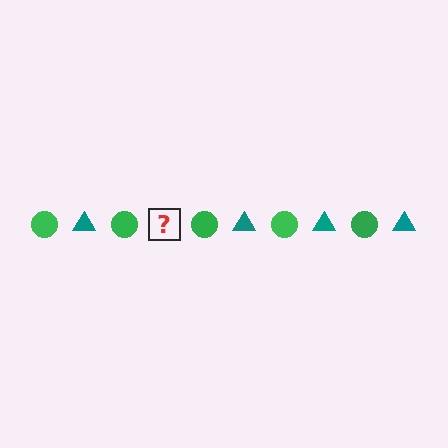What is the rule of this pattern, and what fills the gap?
The rule is that the pattern alternates between green circle and teal triangle. The gap should be filled with a teal triangle.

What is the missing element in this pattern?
The missing element is a teal triangle.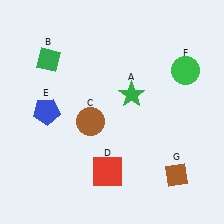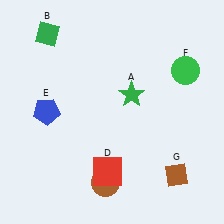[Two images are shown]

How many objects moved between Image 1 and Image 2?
2 objects moved between the two images.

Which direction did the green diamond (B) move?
The green diamond (B) moved up.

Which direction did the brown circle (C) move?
The brown circle (C) moved down.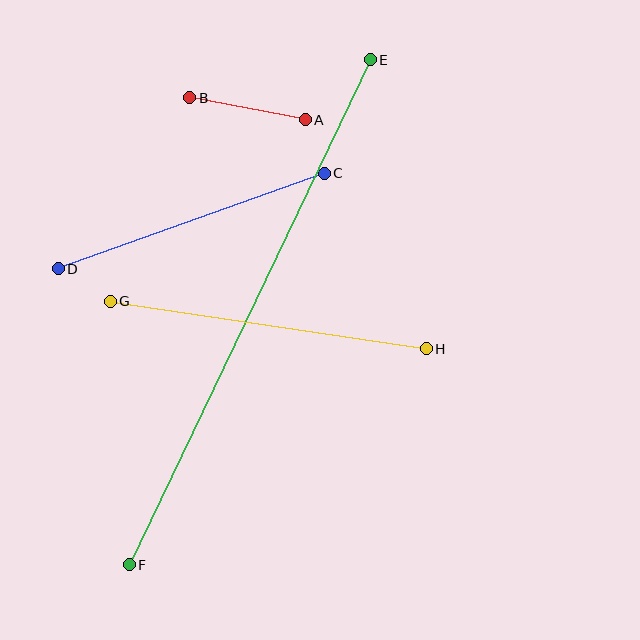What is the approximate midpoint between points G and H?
The midpoint is at approximately (268, 325) pixels.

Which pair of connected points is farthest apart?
Points E and F are farthest apart.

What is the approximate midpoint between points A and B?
The midpoint is at approximately (247, 109) pixels.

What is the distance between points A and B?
The distance is approximately 118 pixels.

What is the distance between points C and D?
The distance is approximately 283 pixels.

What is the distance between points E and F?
The distance is approximately 559 pixels.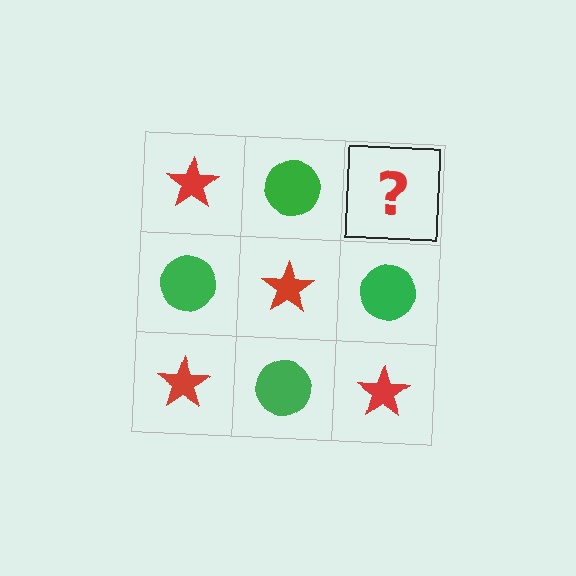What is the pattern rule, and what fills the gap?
The rule is that it alternates red star and green circle in a checkerboard pattern. The gap should be filled with a red star.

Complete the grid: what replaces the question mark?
The question mark should be replaced with a red star.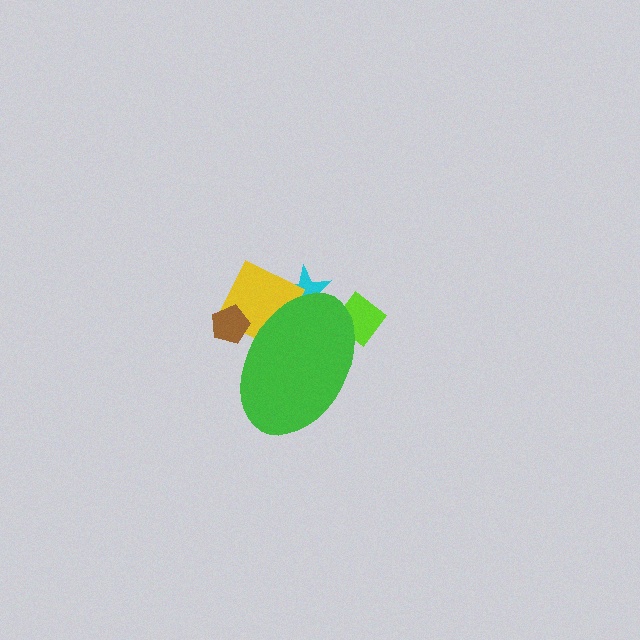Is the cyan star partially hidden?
Yes, the cyan star is partially hidden behind the green ellipse.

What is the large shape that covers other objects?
A green ellipse.